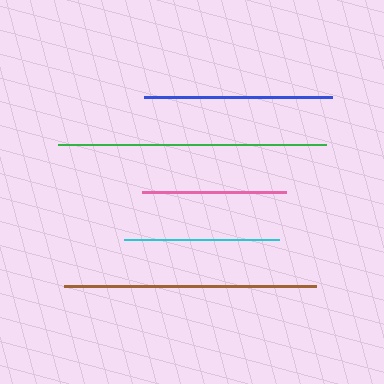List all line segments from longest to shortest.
From longest to shortest: green, brown, blue, cyan, pink.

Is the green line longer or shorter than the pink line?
The green line is longer than the pink line.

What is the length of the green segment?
The green segment is approximately 267 pixels long.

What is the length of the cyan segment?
The cyan segment is approximately 155 pixels long.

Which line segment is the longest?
The green line is the longest at approximately 267 pixels.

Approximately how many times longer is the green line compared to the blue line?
The green line is approximately 1.4 times the length of the blue line.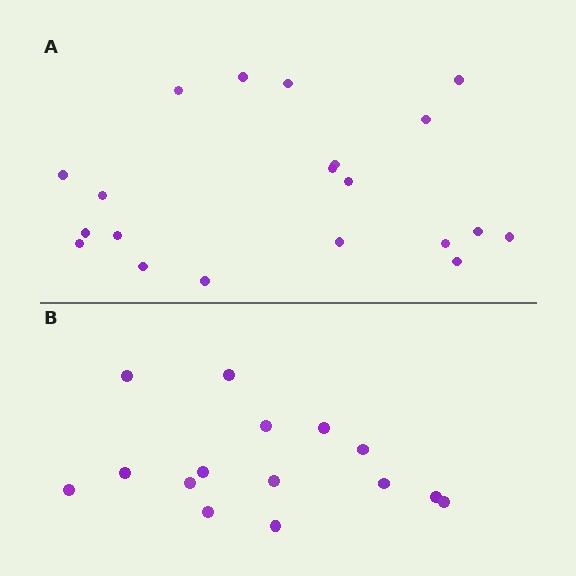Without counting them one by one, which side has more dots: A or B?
Region A (the top region) has more dots.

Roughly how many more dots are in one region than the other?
Region A has about 5 more dots than region B.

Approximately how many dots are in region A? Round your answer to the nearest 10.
About 20 dots.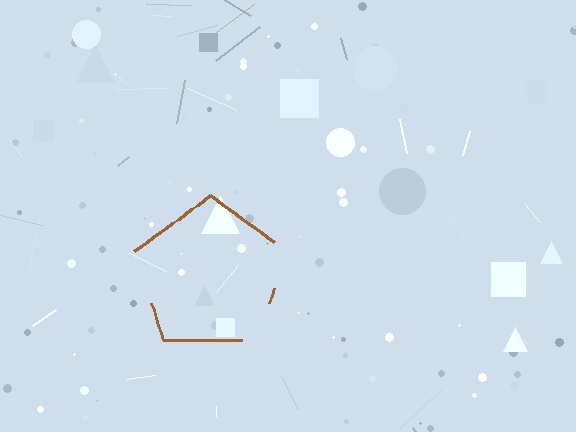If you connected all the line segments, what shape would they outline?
They would outline a pentagon.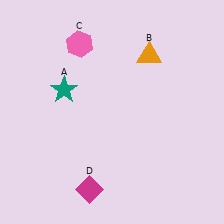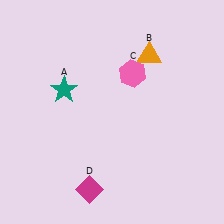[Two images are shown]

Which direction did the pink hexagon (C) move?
The pink hexagon (C) moved right.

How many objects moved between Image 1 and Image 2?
1 object moved between the two images.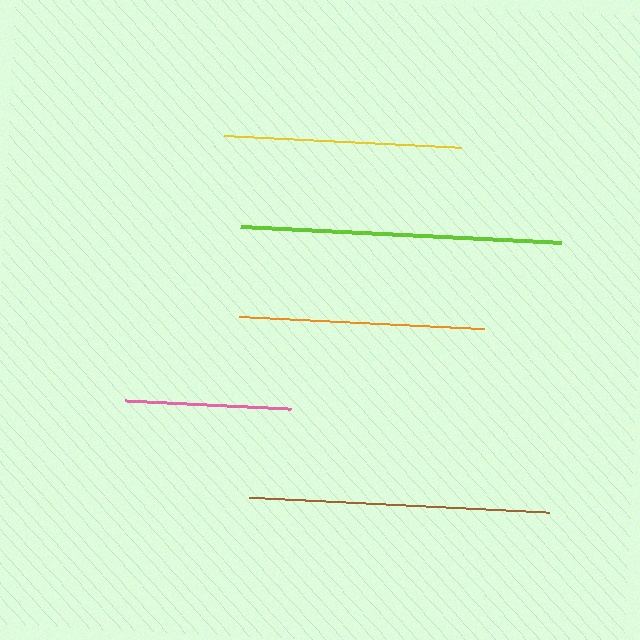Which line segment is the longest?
The lime line is the longest at approximately 321 pixels.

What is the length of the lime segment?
The lime segment is approximately 321 pixels long.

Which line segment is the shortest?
The pink line is the shortest at approximately 165 pixels.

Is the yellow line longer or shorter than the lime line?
The lime line is longer than the yellow line.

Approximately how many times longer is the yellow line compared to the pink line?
The yellow line is approximately 1.4 times the length of the pink line.